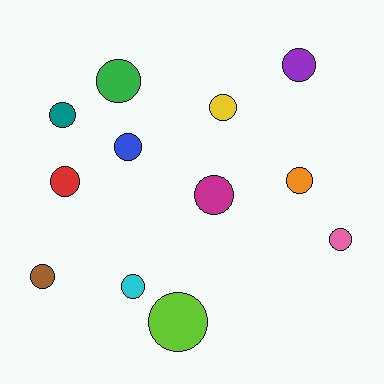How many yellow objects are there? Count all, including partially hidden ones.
There is 1 yellow object.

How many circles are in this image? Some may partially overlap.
There are 12 circles.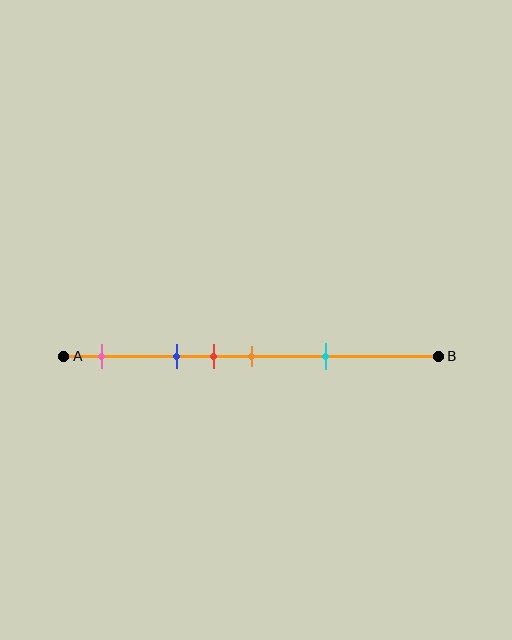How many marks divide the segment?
There are 5 marks dividing the segment.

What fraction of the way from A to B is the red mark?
The red mark is approximately 40% (0.4) of the way from A to B.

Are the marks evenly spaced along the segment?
No, the marks are not evenly spaced.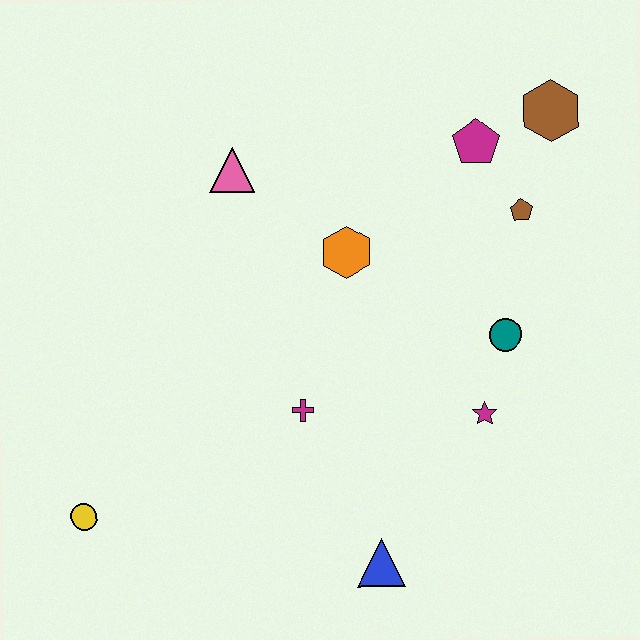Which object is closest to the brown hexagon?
The magenta pentagon is closest to the brown hexagon.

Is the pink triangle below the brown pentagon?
No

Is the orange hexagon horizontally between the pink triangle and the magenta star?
Yes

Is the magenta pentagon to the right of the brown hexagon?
No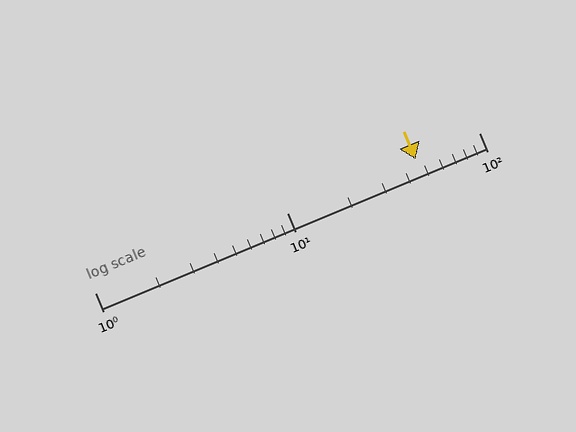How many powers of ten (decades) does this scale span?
The scale spans 2 decades, from 1 to 100.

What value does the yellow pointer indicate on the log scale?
The pointer indicates approximately 47.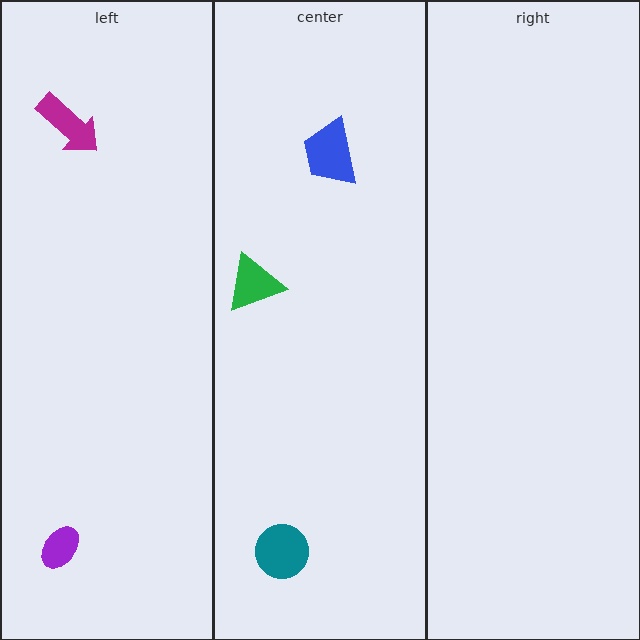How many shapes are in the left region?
2.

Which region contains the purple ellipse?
The left region.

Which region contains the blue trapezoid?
The center region.